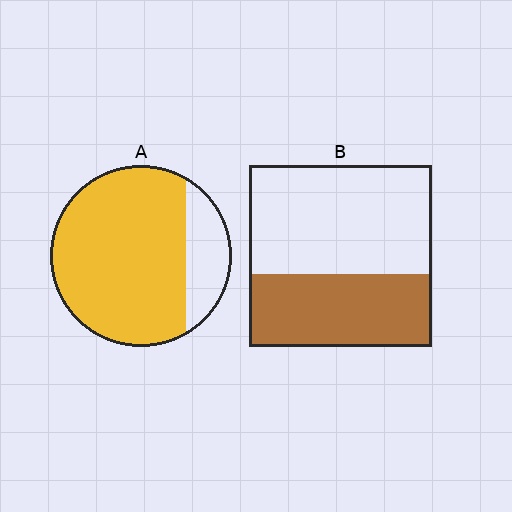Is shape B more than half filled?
No.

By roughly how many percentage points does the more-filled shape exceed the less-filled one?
By roughly 40 percentage points (A over B).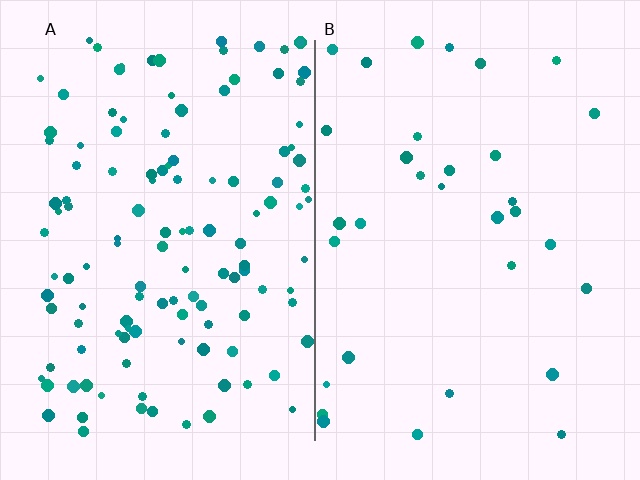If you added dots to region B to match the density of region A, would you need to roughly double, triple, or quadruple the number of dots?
Approximately quadruple.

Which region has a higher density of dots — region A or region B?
A (the left).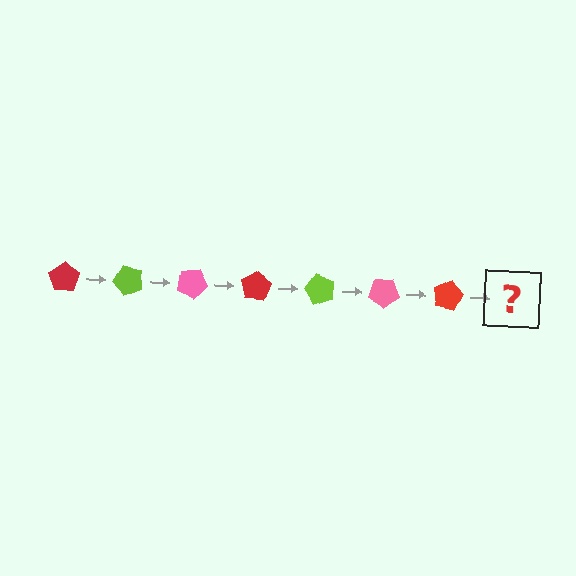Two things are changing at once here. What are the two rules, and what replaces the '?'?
The two rules are that it rotates 50 degrees each step and the color cycles through red, lime, and pink. The '?' should be a lime pentagon, rotated 350 degrees from the start.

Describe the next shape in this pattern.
It should be a lime pentagon, rotated 350 degrees from the start.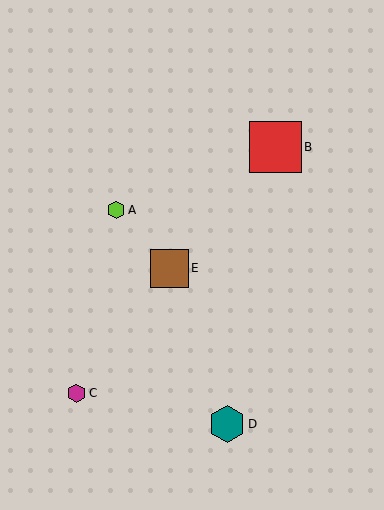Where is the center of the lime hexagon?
The center of the lime hexagon is at (116, 210).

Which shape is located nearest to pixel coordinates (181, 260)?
The brown square (labeled E) at (169, 268) is nearest to that location.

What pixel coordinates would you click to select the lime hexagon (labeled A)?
Click at (116, 210) to select the lime hexagon A.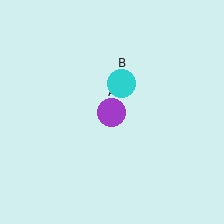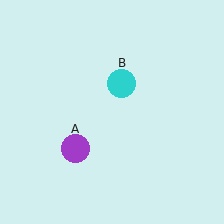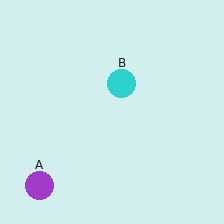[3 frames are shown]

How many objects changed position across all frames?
1 object changed position: purple circle (object A).